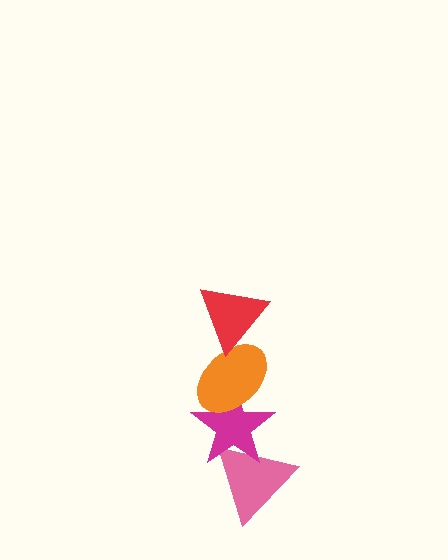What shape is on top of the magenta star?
The orange ellipse is on top of the magenta star.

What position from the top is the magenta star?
The magenta star is 3rd from the top.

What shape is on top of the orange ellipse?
The red triangle is on top of the orange ellipse.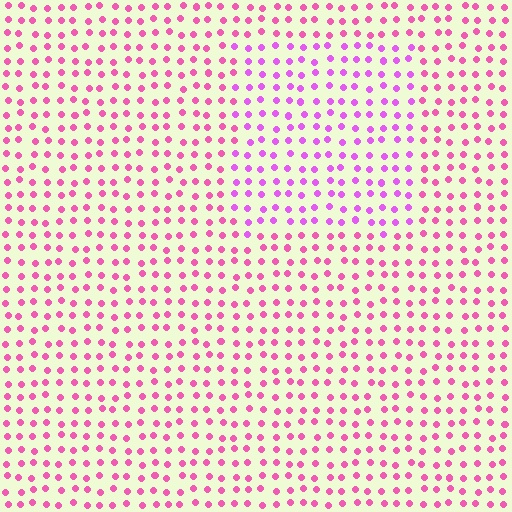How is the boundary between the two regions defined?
The boundary is defined purely by a slight shift in hue (about 29 degrees). Spacing, size, and orientation are identical on both sides.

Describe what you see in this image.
The image is filled with small pink elements in a uniform arrangement. A rectangle-shaped region is visible where the elements are tinted to a slightly different hue, forming a subtle color boundary.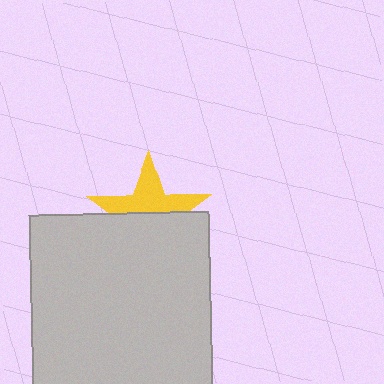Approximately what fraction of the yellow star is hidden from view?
Roughly 50% of the yellow star is hidden behind the light gray square.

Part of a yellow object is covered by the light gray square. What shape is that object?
It is a star.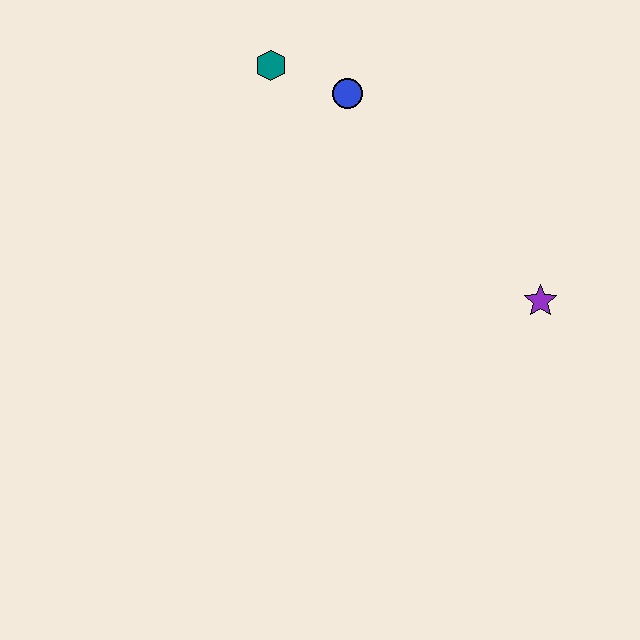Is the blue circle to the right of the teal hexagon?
Yes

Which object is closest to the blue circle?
The teal hexagon is closest to the blue circle.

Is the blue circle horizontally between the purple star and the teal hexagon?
Yes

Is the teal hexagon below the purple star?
No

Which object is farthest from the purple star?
The teal hexagon is farthest from the purple star.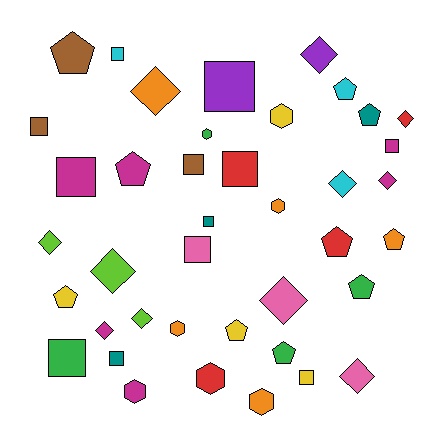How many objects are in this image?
There are 40 objects.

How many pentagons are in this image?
There are 10 pentagons.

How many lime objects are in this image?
There are 3 lime objects.